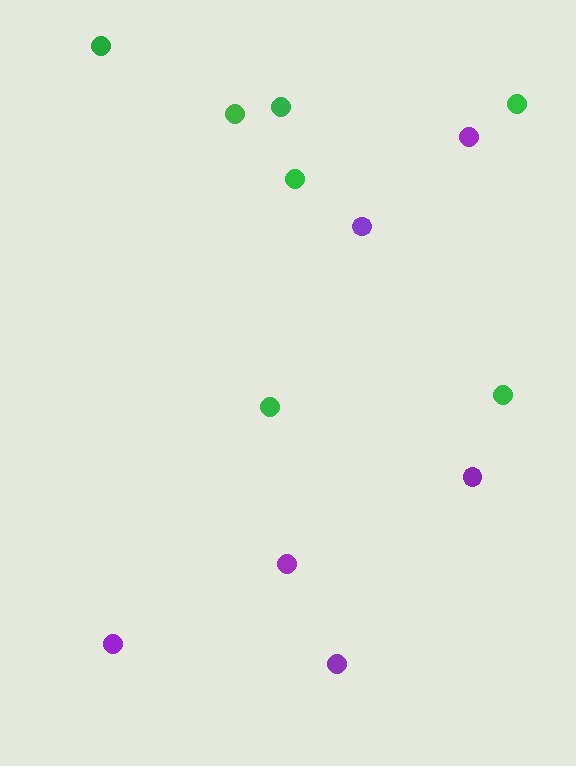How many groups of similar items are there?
There are 2 groups: one group of green circles (7) and one group of purple circles (6).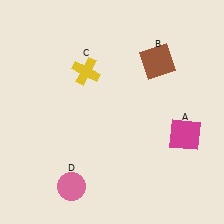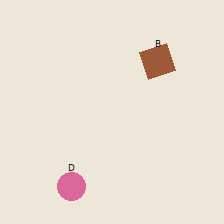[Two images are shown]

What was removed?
The magenta square (A), the yellow cross (C) were removed in Image 2.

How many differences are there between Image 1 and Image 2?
There are 2 differences between the two images.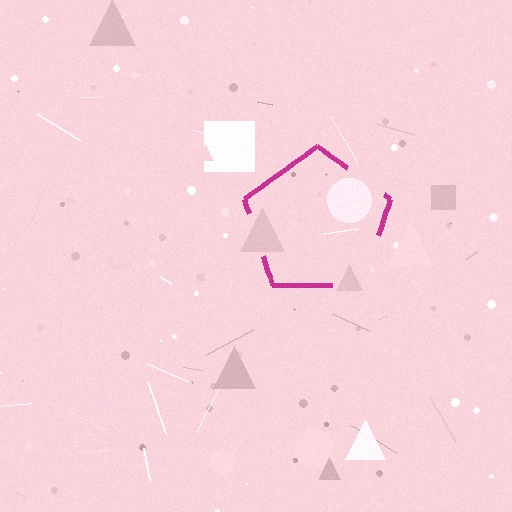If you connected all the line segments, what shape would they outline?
They would outline a pentagon.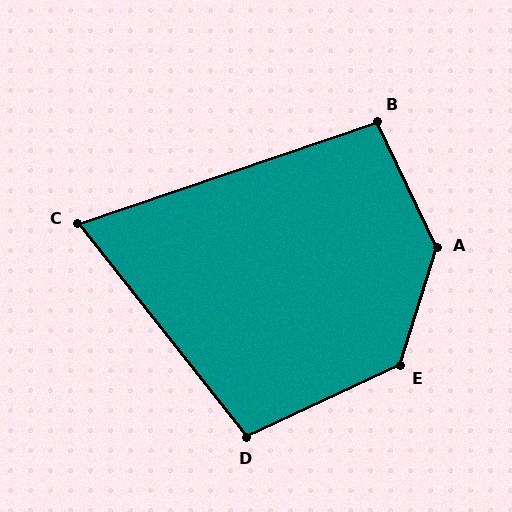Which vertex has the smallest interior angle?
C, at approximately 71 degrees.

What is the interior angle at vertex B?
Approximately 97 degrees (obtuse).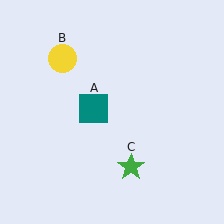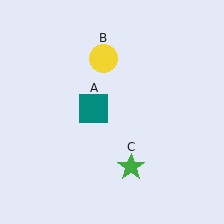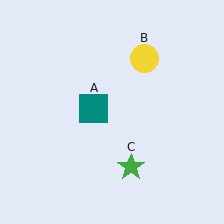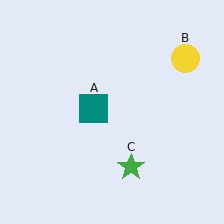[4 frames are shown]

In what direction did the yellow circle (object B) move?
The yellow circle (object B) moved right.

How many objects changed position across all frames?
1 object changed position: yellow circle (object B).